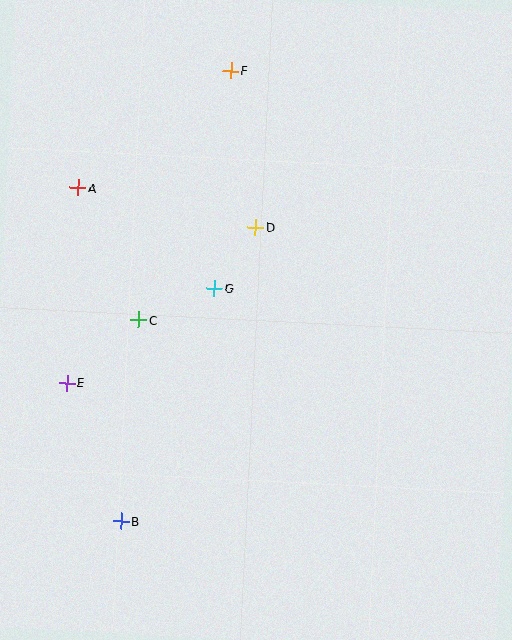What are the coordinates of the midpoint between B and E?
The midpoint between B and E is at (94, 452).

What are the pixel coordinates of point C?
Point C is at (139, 320).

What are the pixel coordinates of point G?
Point G is at (214, 288).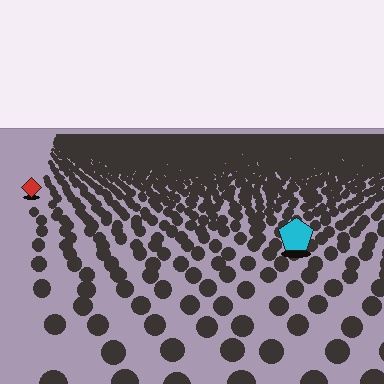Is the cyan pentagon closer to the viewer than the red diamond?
Yes. The cyan pentagon is closer — you can tell from the texture gradient: the ground texture is coarser near it.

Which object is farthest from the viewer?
The red diamond is farthest from the viewer. It appears smaller and the ground texture around it is denser.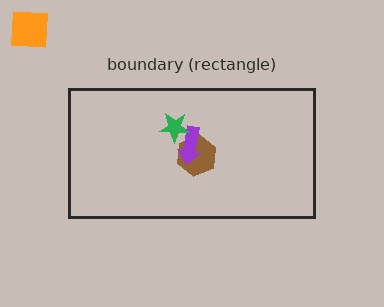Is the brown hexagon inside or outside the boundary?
Inside.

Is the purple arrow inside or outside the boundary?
Inside.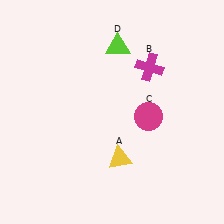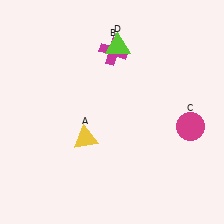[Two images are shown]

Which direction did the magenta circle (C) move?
The magenta circle (C) moved right.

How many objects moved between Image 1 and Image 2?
3 objects moved between the two images.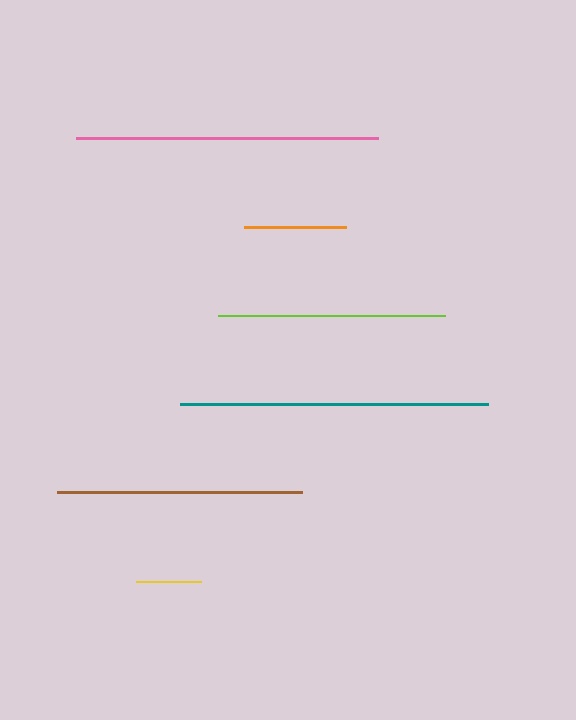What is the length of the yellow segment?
The yellow segment is approximately 65 pixels long.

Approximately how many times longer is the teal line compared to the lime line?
The teal line is approximately 1.4 times the length of the lime line.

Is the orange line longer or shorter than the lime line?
The lime line is longer than the orange line.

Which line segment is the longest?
The teal line is the longest at approximately 309 pixels.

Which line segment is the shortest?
The yellow line is the shortest at approximately 65 pixels.